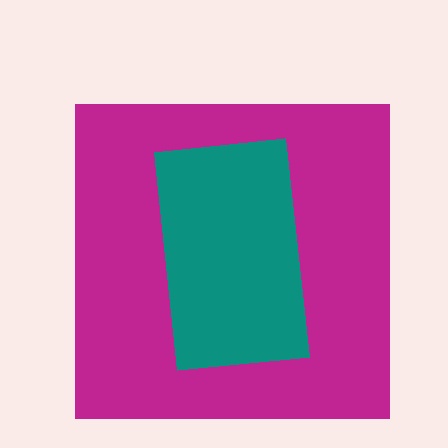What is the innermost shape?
The teal rectangle.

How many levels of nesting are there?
2.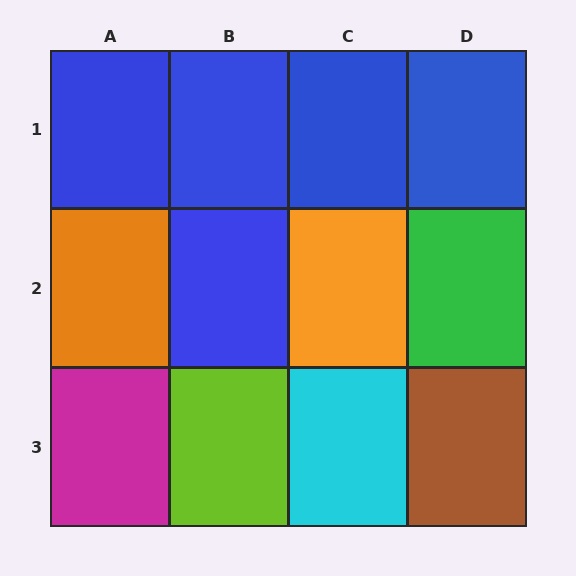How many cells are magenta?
1 cell is magenta.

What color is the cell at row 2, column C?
Orange.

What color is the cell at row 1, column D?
Blue.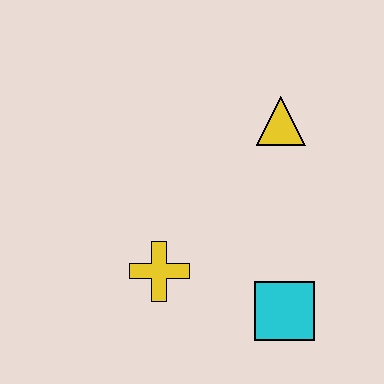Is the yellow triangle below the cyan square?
No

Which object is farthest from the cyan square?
The yellow triangle is farthest from the cyan square.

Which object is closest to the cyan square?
The yellow cross is closest to the cyan square.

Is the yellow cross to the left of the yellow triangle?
Yes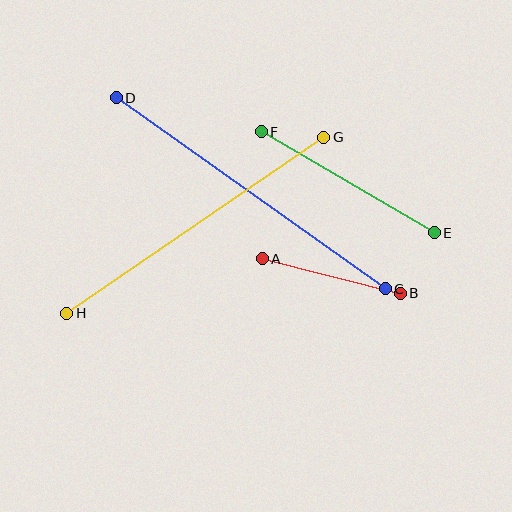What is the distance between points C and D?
The distance is approximately 330 pixels.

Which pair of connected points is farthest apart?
Points C and D are farthest apart.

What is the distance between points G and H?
The distance is approximately 311 pixels.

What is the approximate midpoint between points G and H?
The midpoint is at approximately (195, 225) pixels.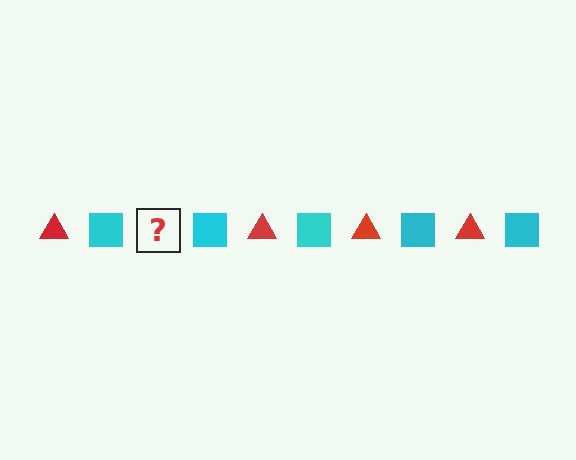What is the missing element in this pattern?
The missing element is a red triangle.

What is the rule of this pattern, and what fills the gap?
The rule is that the pattern alternates between red triangle and cyan square. The gap should be filled with a red triangle.